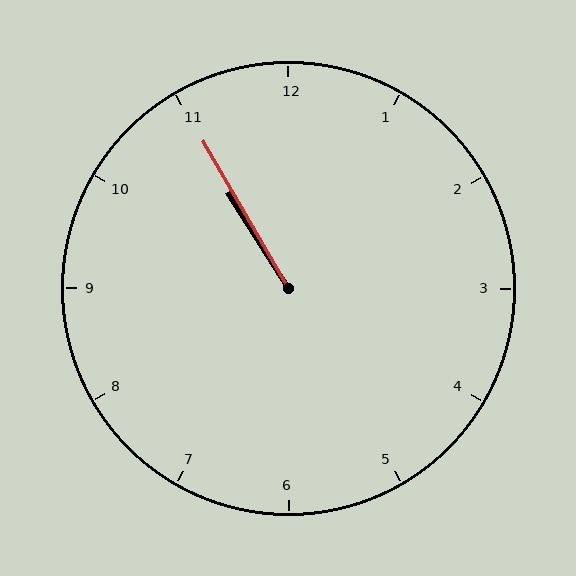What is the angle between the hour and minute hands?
Approximately 2 degrees.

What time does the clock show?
10:55.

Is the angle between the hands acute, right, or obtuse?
It is acute.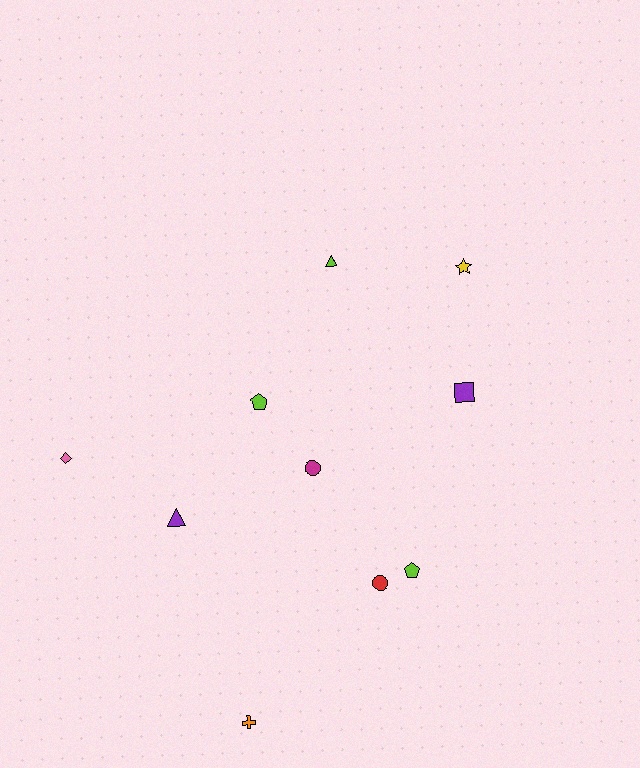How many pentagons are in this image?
There are 2 pentagons.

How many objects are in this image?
There are 10 objects.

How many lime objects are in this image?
There are 3 lime objects.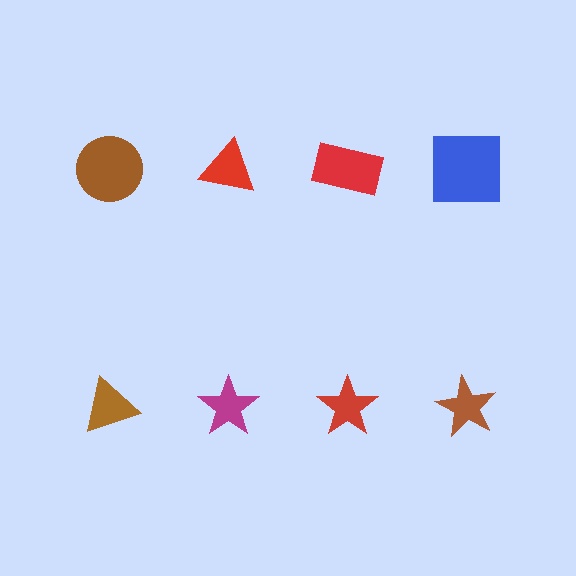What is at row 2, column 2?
A magenta star.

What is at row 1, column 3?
A red rectangle.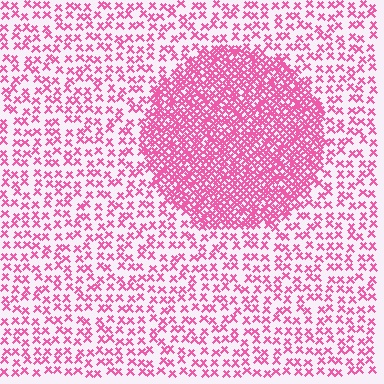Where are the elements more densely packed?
The elements are more densely packed inside the circle boundary.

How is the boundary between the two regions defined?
The boundary is defined by a change in element density (approximately 2.7x ratio). All elements are the same color, size, and shape.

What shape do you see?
I see a circle.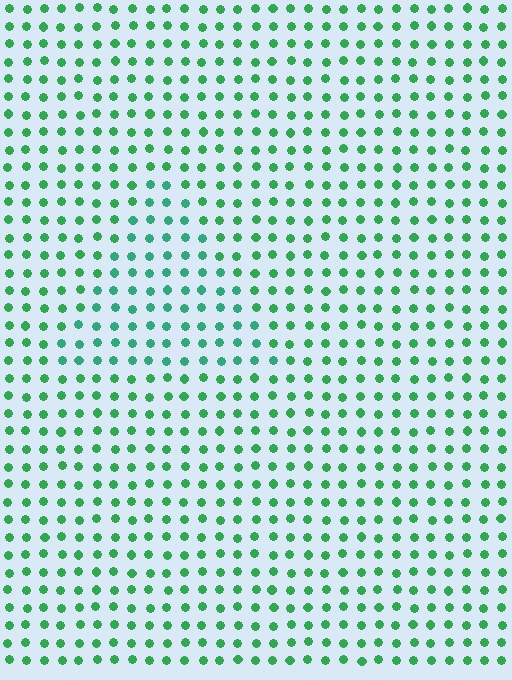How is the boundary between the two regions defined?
The boundary is defined purely by a slight shift in hue (about 22 degrees). Spacing, size, and orientation are identical on both sides.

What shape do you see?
I see a triangle.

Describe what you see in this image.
The image is filled with small green elements in a uniform arrangement. A triangle-shaped region is visible where the elements are tinted to a slightly different hue, forming a subtle color boundary.